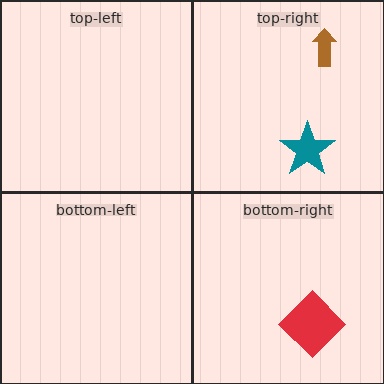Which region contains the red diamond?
The bottom-right region.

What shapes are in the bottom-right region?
The red diamond.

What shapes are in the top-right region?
The teal star, the brown arrow.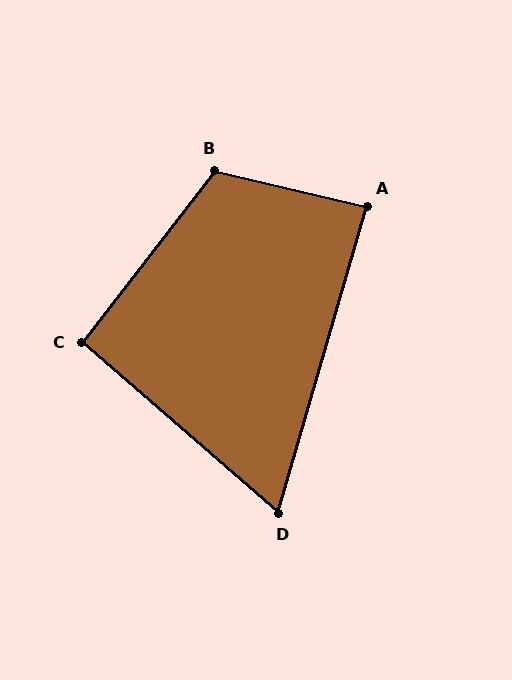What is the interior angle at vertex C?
Approximately 93 degrees (approximately right).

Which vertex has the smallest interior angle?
D, at approximately 65 degrees.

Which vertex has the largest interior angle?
B, at approximately 115 degrees.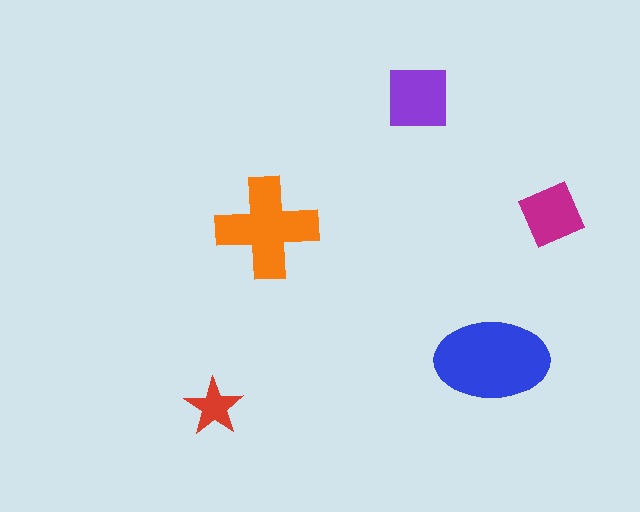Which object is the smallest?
The red star.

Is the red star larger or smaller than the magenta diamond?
Smaller.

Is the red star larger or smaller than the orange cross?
Smaller.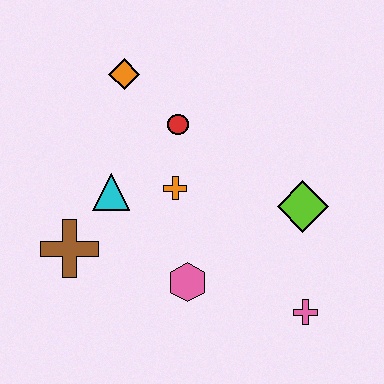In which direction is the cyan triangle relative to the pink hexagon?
The cyan triangle is above the pink hexagon.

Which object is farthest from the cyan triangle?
The pink cross is farthest from the cyan triangle.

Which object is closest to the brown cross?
The cyan triangle is closest to the brown cross.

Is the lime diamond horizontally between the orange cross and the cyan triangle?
No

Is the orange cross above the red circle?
No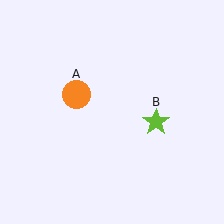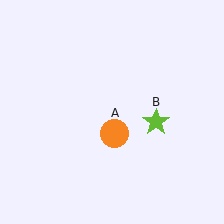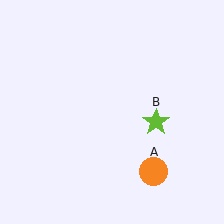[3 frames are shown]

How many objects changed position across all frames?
1 object changed position: orange circle (object A).